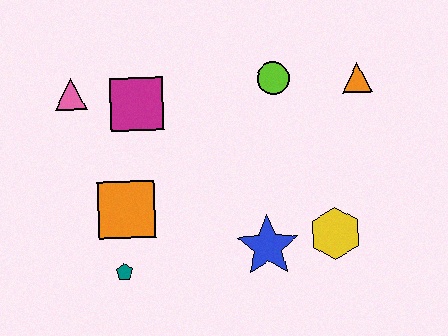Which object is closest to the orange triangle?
The lime circle is closest to the orange triangle.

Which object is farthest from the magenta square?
The yellow hexagon is farthest from the magenta square.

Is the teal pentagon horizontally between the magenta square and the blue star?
No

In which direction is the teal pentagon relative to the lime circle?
The teal pentagon is below the lime circle.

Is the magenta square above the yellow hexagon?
Yes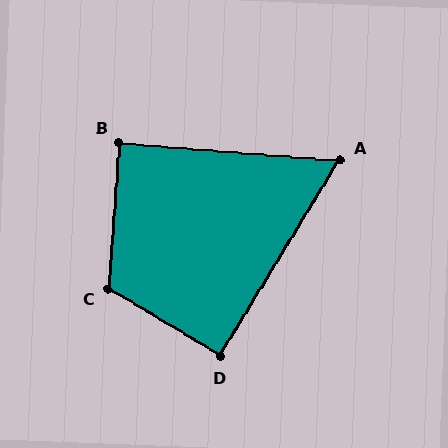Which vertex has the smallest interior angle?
A, at approximately 63 degrees.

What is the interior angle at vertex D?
Approximately 90 degrees (approximately right).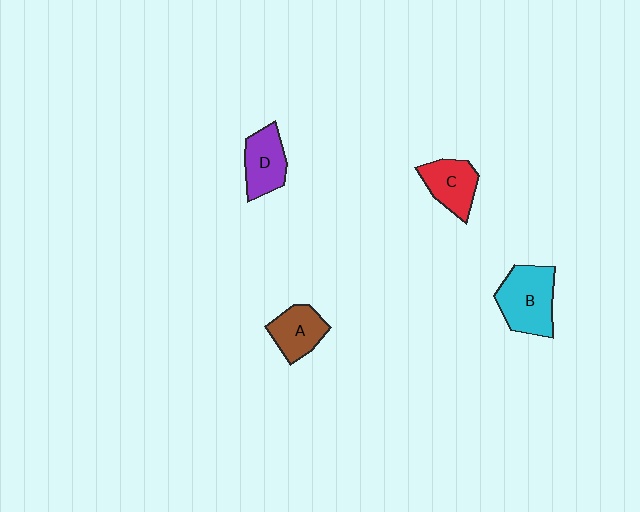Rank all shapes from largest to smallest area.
From largest to smallest: B (cyan), D (purple), C (red), A (brown).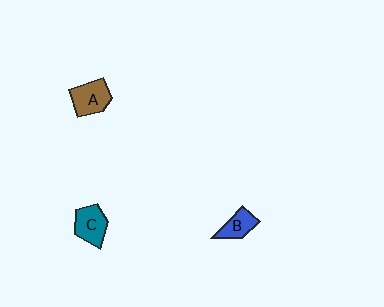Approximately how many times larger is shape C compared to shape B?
Approximately 1.3 times.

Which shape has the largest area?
Shape A (brown).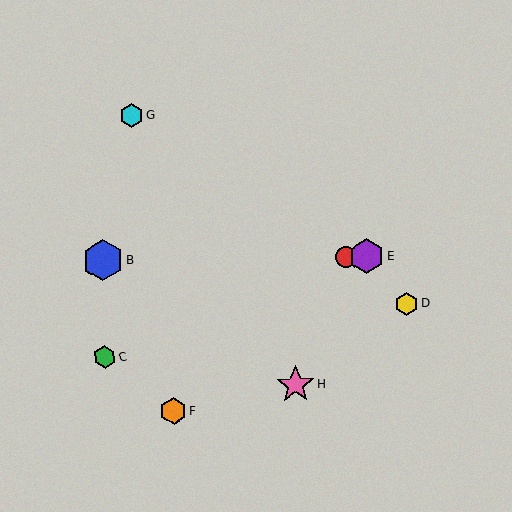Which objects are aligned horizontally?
Objects A, B, E are aligned horizontally.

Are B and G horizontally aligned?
No, B is at y≈260 and G is at y≈115.